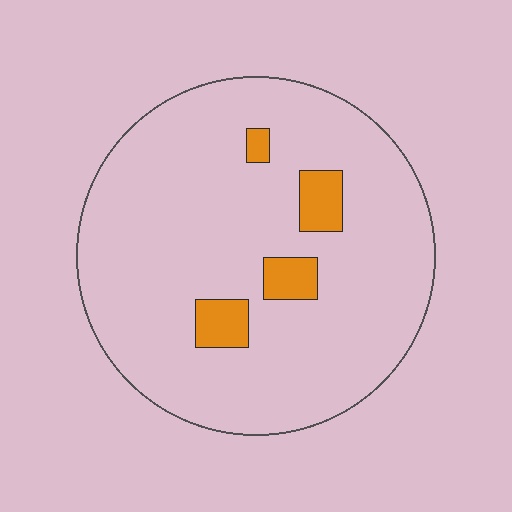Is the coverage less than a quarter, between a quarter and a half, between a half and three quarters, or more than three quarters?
Less than a quarter.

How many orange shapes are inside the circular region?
4.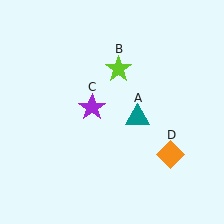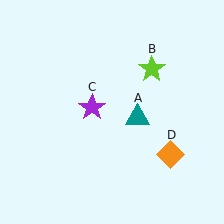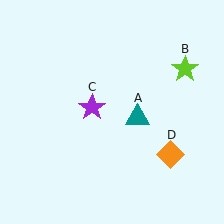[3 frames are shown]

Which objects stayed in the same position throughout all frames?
Teal triangle (object A) and purple star (object C) and orange diamond (object D) remained stationary.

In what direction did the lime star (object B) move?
The lime star (object B) moved right.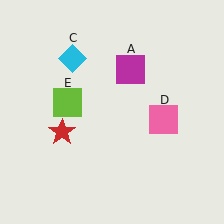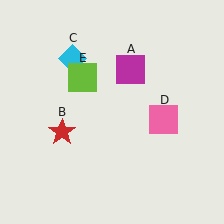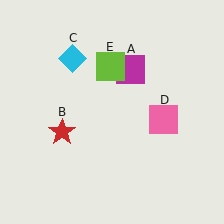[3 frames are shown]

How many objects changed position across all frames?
1 object changed position: lime square (object E).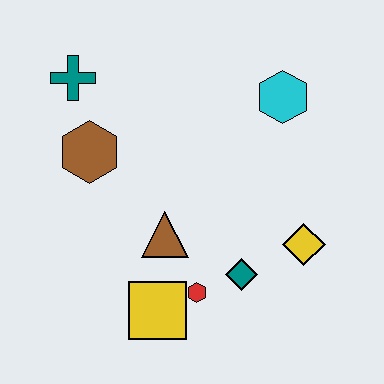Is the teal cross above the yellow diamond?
Yes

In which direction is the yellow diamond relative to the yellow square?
The yellow diamond is to the right of the yellow square.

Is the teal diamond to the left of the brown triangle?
No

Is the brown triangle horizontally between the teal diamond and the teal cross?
Yes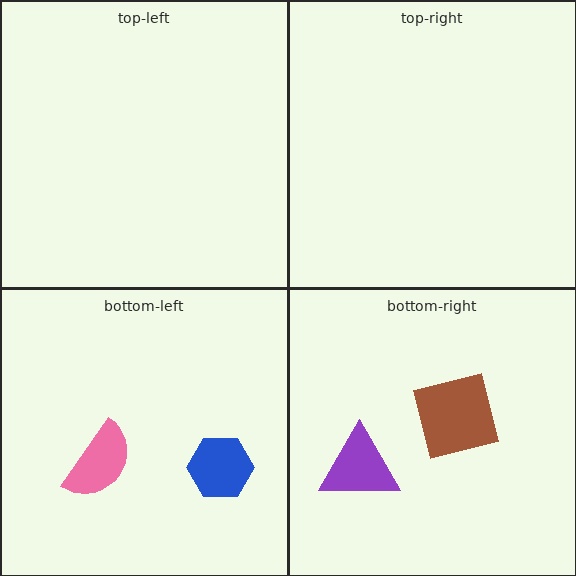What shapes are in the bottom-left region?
The blue hexagon, the pink semicircle.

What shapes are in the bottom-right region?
The brown square, the purple triangle.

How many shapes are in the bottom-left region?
2.